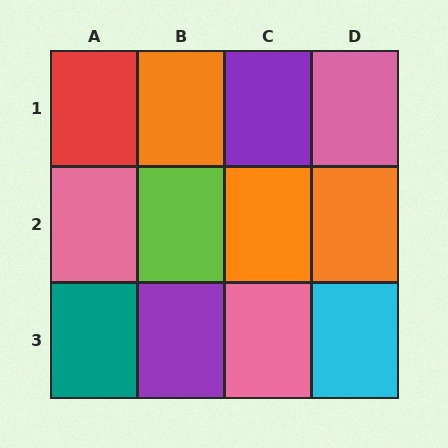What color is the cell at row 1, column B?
Orange.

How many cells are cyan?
1 cell is cyan.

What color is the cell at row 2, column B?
Lime.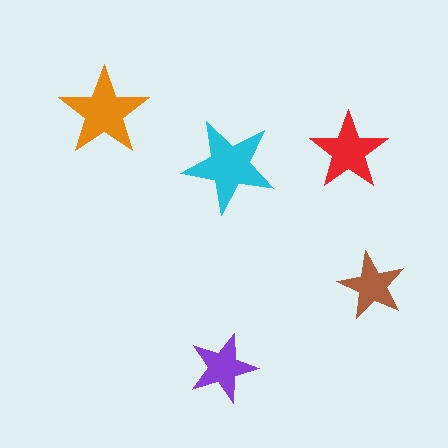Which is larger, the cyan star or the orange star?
The cyan one.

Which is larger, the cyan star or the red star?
The cyan one.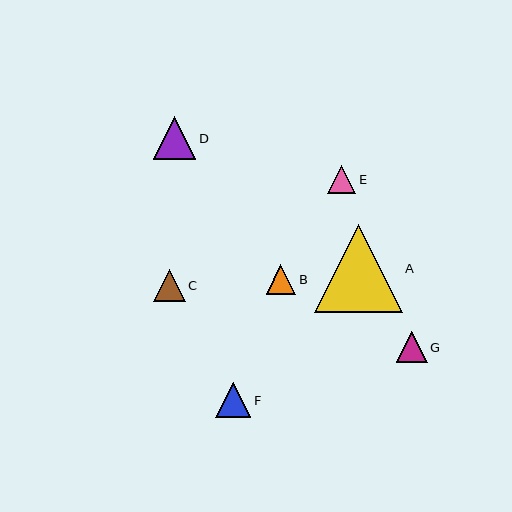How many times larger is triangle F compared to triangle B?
Triangle F is approximately 1.2 times the size of triangle B.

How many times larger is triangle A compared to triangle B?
Triangle A is approximately 3.0 times the size of triangle B.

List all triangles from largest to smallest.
From largest to smallest: A, D, F, C, G, B, E.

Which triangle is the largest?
Triangle A is the largest with a size of approximately 88 pixels.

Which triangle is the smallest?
Triangle E is the smallest with a size of approximately 28 pixels.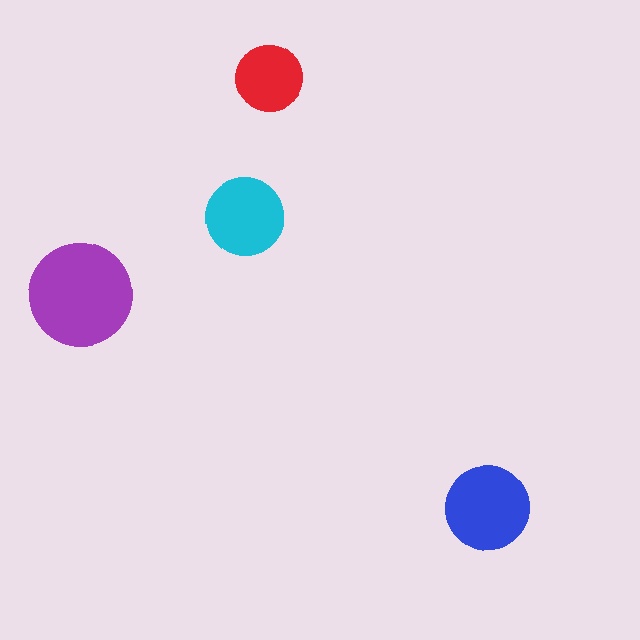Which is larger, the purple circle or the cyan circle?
The purple one.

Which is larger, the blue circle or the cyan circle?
The blue one.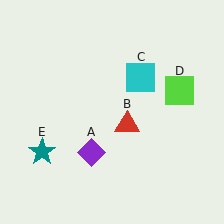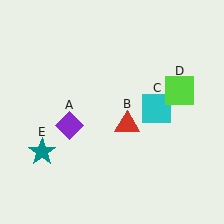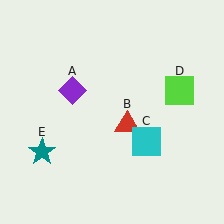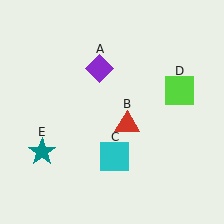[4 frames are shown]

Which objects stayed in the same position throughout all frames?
Red triangle (object B) and lime square (object D) and teal star (object E) remained stationary.